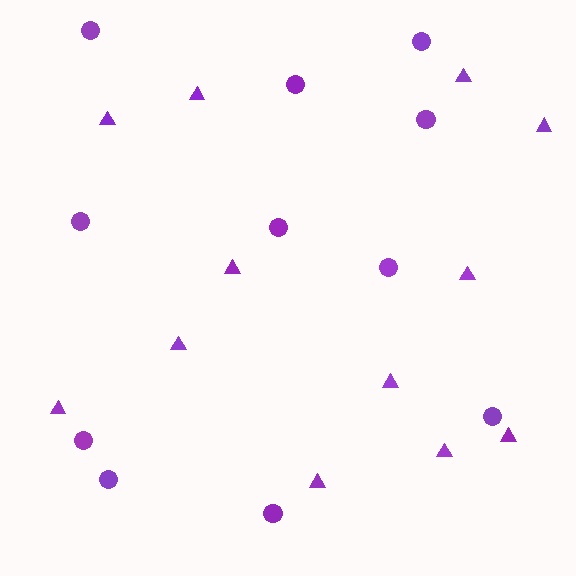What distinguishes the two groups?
There are 2 groups: one group of triangles (12) and one group of circles (11).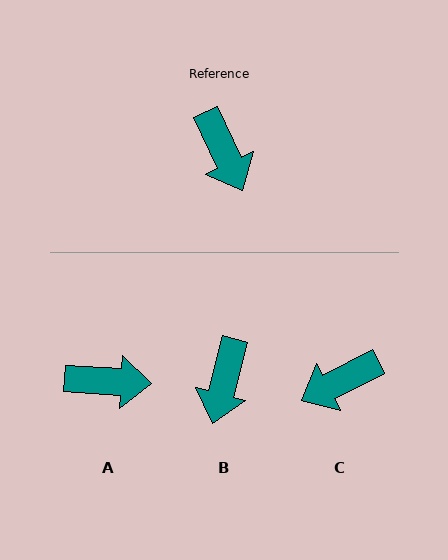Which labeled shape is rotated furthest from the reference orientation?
C, about 88 degrees away.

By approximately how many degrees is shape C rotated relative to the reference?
Approximately 88 degrees clockwise.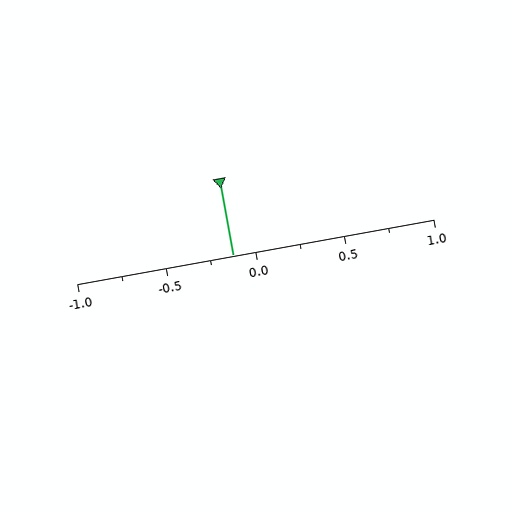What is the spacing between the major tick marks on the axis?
The major ticks are spaced 0.5 apart.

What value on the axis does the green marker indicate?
The marker indicates approximately -0.12.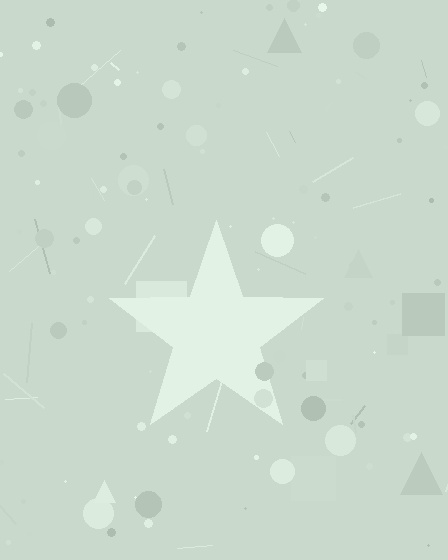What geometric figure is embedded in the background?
A star is embedded in the background.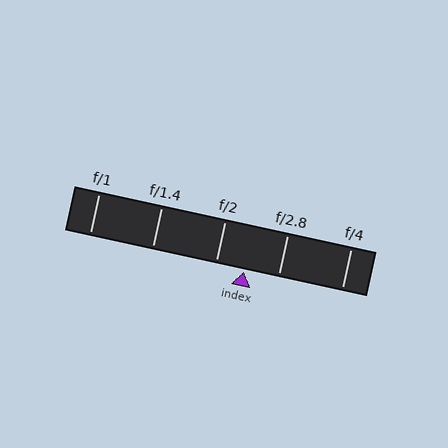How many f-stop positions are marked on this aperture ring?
There are 5 f-stop positions marked.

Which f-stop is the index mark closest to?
The index mark is closest to f/2.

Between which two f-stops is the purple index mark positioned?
The index mark is between f/2 and f/2.8.